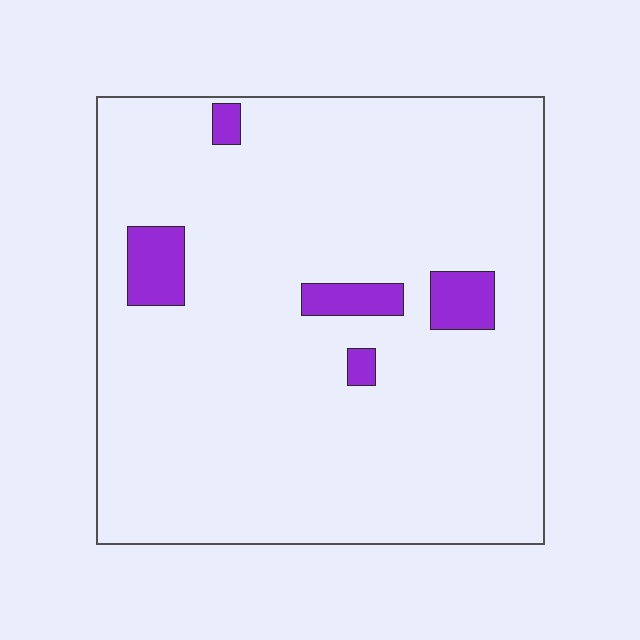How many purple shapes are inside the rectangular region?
5.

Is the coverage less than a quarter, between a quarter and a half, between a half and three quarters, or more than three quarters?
Less than a quarter.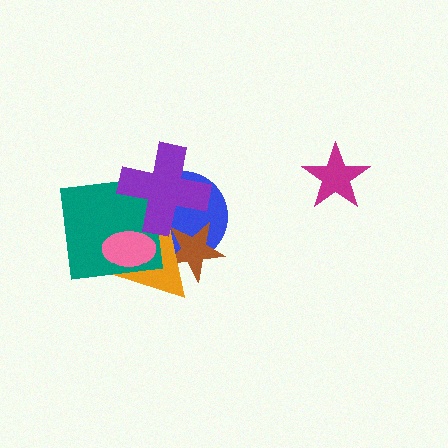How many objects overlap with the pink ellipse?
3 objects overlap with the pink ellipse.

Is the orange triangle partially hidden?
Yes, it is partially covered by another shape.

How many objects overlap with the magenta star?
0 objects overlap with the magenta star.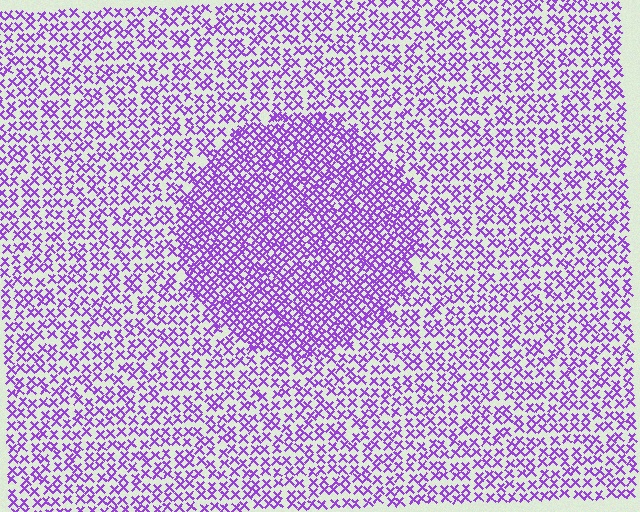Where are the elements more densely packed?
The elements are more densely packed inside the circle boundary.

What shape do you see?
I see a circle.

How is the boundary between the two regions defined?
The boundary is defined by a change in element density (approximately 1.9x ratio). All elements are the same color, size, and shape.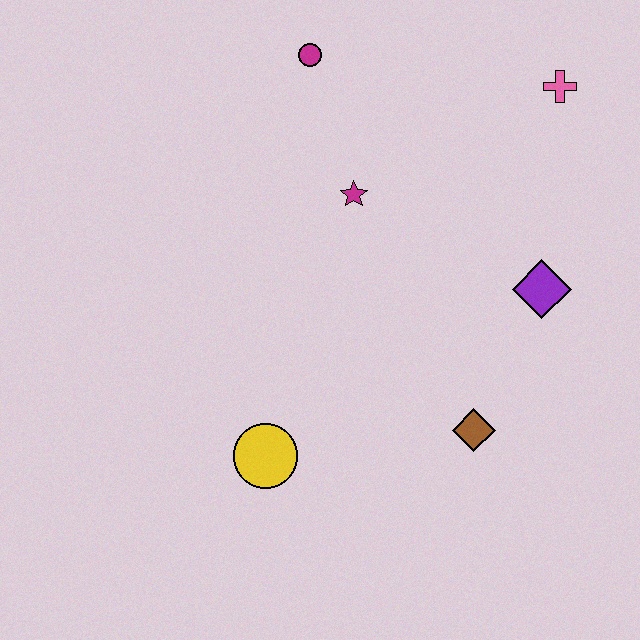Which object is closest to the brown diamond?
The purple diamond is closest to the brown diamond.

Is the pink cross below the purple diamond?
No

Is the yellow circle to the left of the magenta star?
Yes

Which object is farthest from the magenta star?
The yellow circle is farthest from the magenta star.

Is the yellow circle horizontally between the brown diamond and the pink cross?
No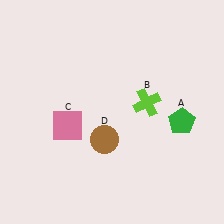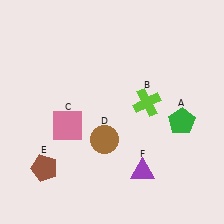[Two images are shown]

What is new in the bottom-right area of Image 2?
A purple triangle (F) was added in the bottom-right area of Image 2.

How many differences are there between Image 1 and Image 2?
There are 2 differences between the two images.